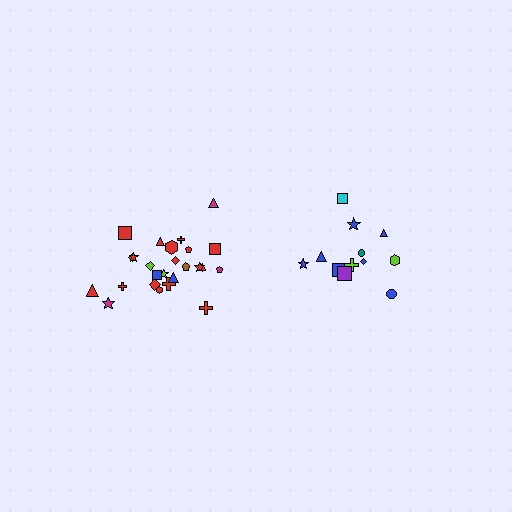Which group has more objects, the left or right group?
The left group.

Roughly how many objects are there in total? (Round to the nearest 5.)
Roughly 35 objects in total.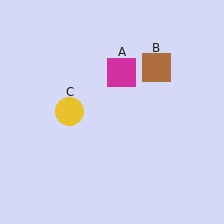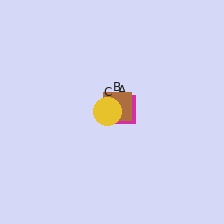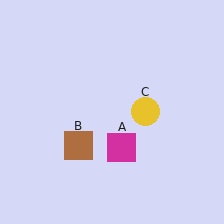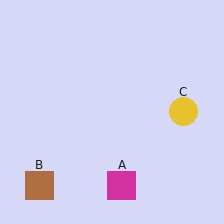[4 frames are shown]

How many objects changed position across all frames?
3 objects changed position: magenta square (object A), brown square (object B), yellow circle (object C).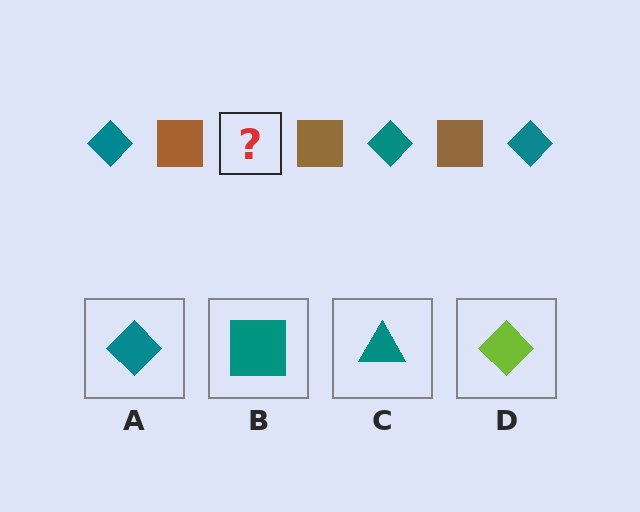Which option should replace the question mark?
Option A.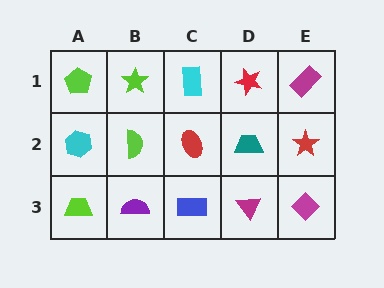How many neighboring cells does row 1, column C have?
3.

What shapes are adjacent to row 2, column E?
A magenta rectangle (row 1, column E), a magenta diamond (row 3, column E), a teal trapezoid (row 2, column D).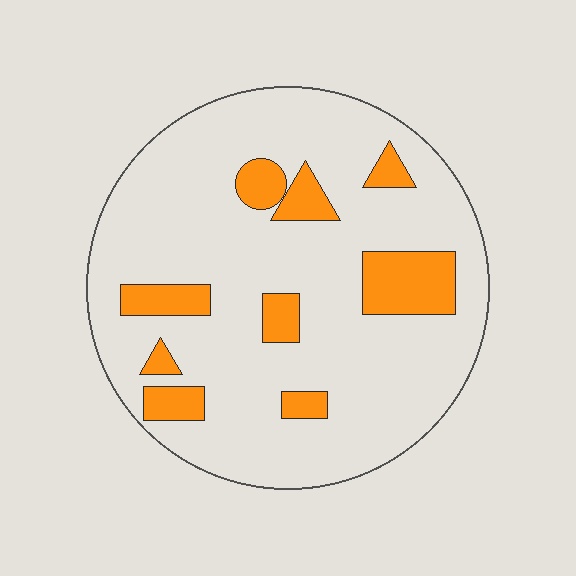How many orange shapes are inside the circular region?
9.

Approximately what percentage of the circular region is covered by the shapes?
Approximately 15%.